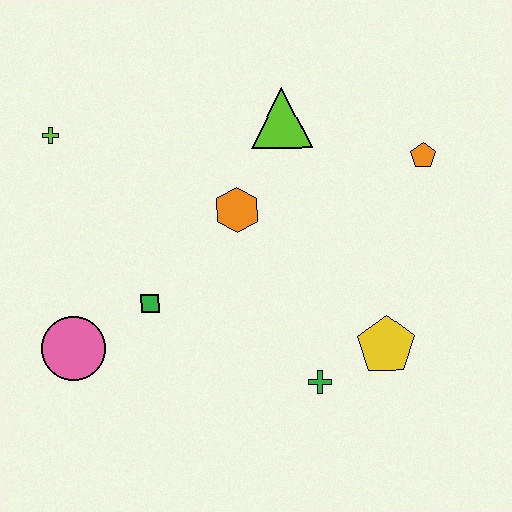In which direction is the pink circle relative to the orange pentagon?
The pink circle is to the left of the orange pentagon.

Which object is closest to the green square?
The pink circle is closest to the green square.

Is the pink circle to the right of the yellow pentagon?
No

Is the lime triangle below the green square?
No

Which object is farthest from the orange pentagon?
The pink circle is farthest from the orange pentagon.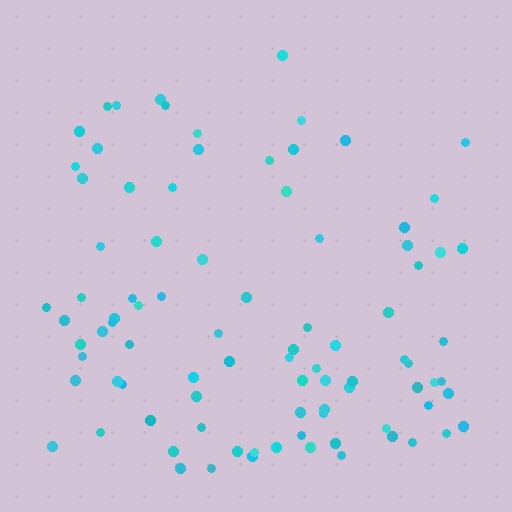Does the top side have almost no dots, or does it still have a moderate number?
Still a moderate number, just noticeably fewer than the bottom.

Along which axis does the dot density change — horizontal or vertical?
Vertical.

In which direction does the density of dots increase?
From top to bottom, with the bottom side densest.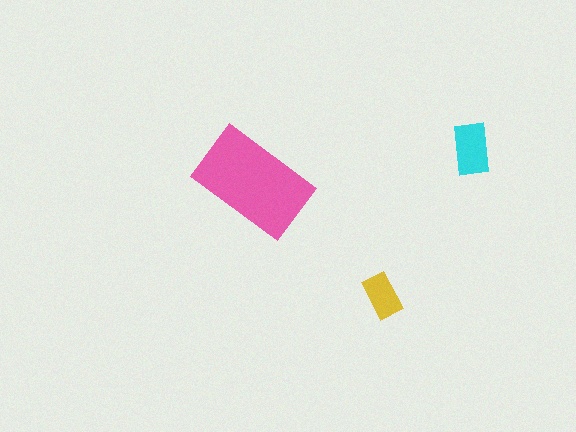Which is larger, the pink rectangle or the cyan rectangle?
The pink one.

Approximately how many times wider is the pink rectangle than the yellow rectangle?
About 2.5 times wider.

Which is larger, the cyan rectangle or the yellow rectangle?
The cyan one.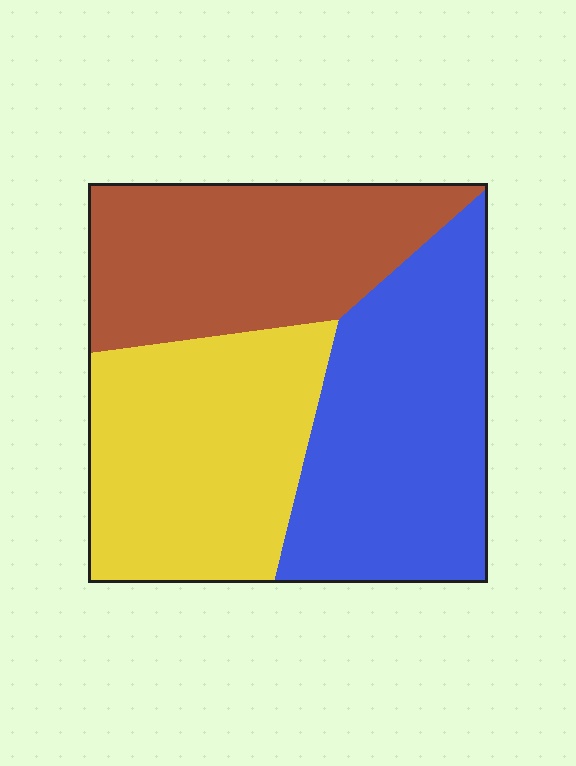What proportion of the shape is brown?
Brown covers 31% of the shape.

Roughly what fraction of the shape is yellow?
Yellow takes up about one third (1/3) of the shape.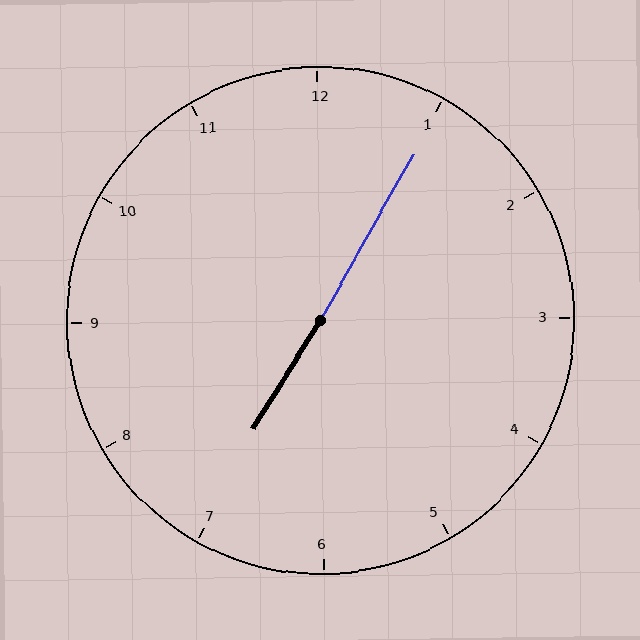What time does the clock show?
7:05.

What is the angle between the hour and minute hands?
Approximately 178 degrees.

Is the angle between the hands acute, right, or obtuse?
It is obtuse.